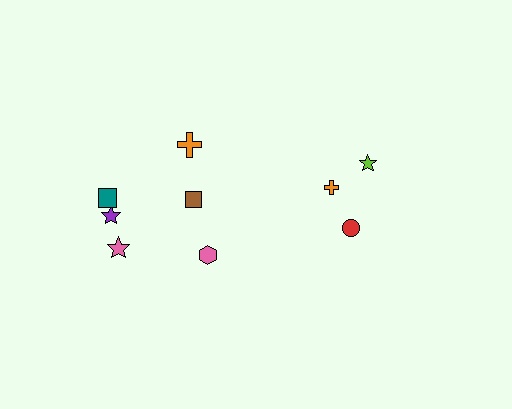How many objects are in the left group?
There are 6 objects.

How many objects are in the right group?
There are 3 objects.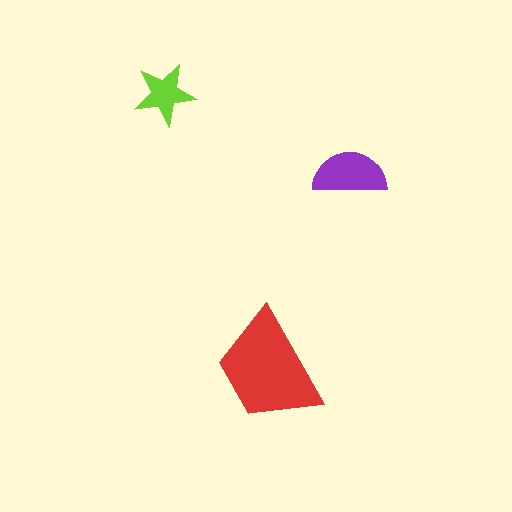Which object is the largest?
The red trapezoid.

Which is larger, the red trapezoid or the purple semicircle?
The red trapezoid.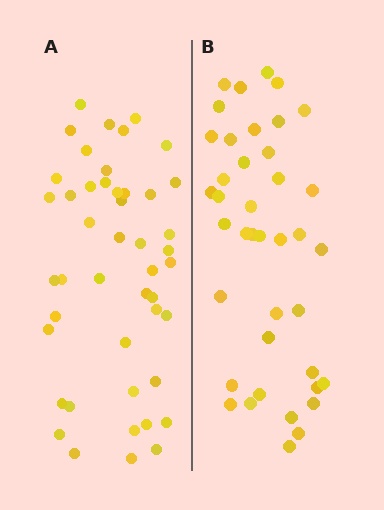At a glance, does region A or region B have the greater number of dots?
Region A (the left region) has more dots.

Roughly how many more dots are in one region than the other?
Region A has about 6 more dots than region B.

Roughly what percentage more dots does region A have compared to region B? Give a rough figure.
About 15% more.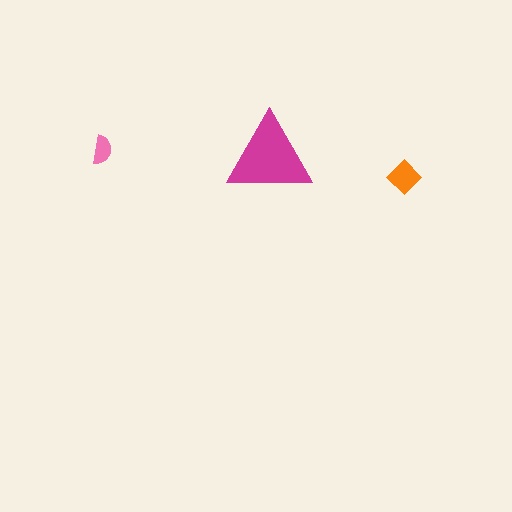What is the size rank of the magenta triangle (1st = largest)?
1st.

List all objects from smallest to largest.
The pink semicircle, the orange diamond, the magenta triangle.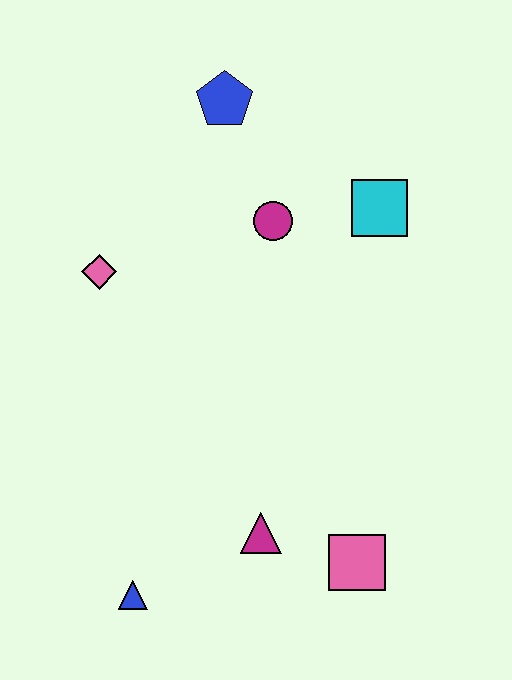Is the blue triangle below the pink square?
Yes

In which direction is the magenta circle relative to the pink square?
The magenta circle is above the pink square.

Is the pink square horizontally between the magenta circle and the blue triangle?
No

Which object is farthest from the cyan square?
The blue triangle is farthest from the cyan square.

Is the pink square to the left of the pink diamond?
No